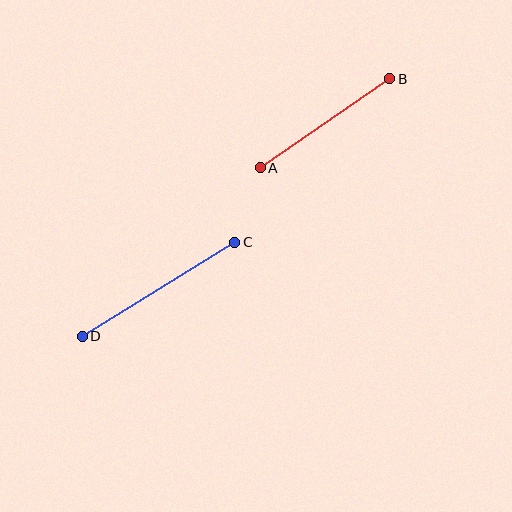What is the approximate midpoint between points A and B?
The midpoint is at approximately (325, 123) pixels.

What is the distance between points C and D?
The distance is approximately 179 pixels.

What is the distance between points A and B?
The distance is approximately 157 pixels.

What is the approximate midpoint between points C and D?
The midpoint is at approximately (158, 289) pixels.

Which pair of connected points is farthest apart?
Points C and D are farthest apart.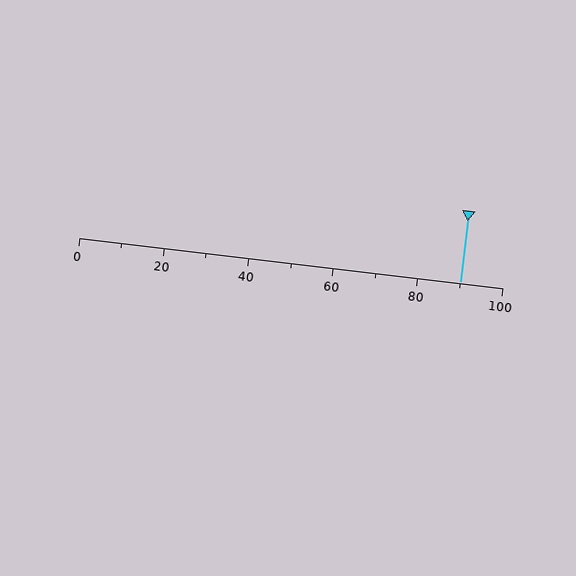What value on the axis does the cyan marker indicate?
The marker indicates approximately 90.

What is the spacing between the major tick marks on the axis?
The major ticks are spaced 20 apart.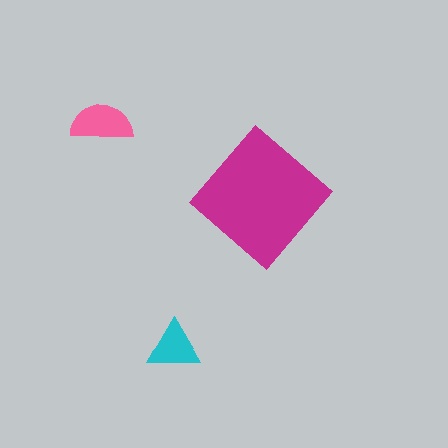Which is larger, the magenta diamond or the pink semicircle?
The magenta diamond.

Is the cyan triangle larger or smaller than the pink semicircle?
Smaller.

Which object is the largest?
The magenta diamond.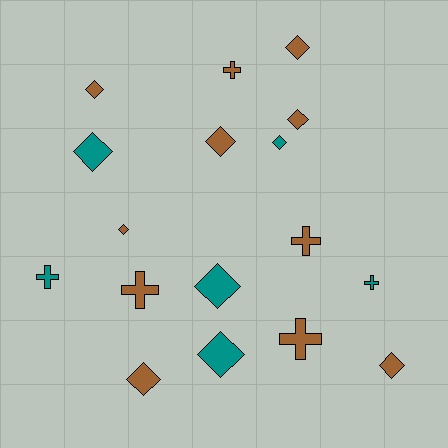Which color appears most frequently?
Brown, with 11 objects.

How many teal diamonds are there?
There are 4 teal diamonds.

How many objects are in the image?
There are 17 objects.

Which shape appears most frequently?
Diamond, with 11 objects.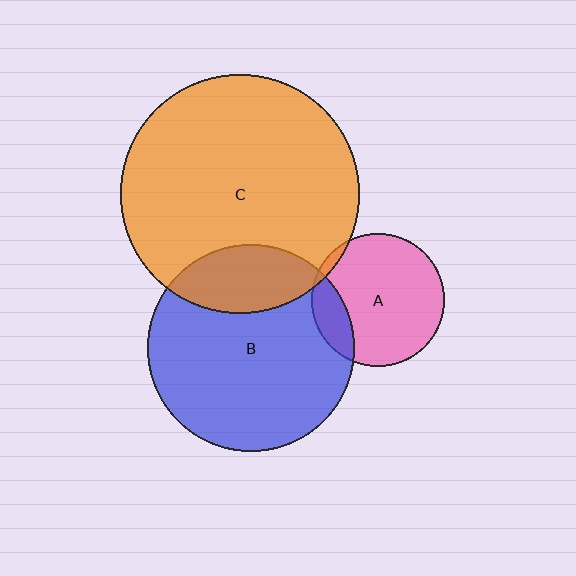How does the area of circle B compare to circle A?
Approximately 2.4 times.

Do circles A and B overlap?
Yes.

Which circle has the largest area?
Circle C (orange).